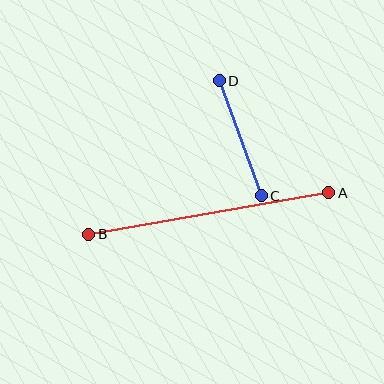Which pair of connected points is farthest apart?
Points A and B are farthest apart.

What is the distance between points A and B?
The distance is approximately 244 pixels.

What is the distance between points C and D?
The distance is approximately 123 pixels.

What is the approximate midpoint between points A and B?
The midpoint is at approximately (209, 214) pixels.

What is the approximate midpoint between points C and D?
The midpoint is at approximately (240, 138) pixels.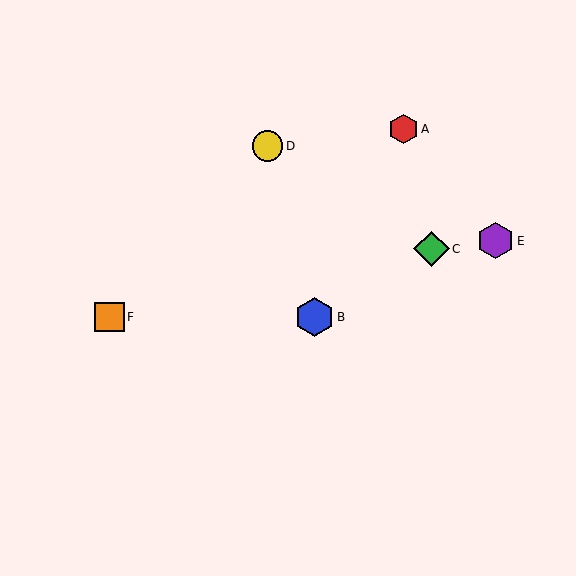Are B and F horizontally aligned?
Yes, both are at y≈317.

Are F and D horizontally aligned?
No, F is at y≈317 and D is at y≈146.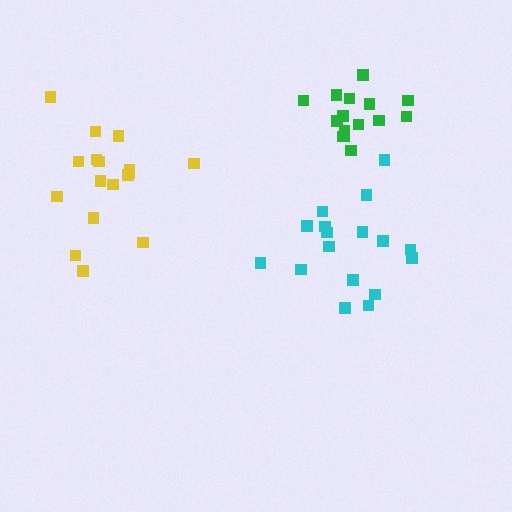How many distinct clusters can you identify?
There are 3 distinct clusters.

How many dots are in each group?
Group 1: 17 dots, Group 2: 17 dots, Group 3: 15 dots (49 total).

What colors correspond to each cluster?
The clusters are colored: cyan, yellow, green.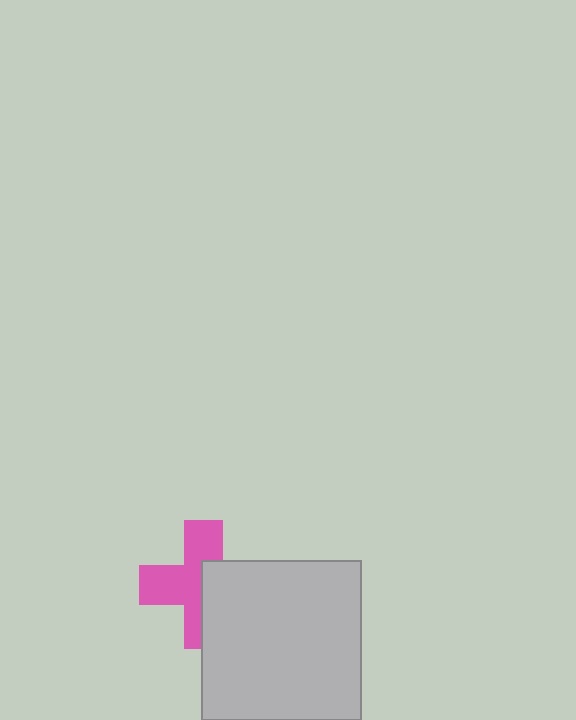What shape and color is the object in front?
The object in front is a light gray square.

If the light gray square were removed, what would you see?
You would see the complete pink cross.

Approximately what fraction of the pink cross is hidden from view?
Roughly 43% of the pink cross is hidden behind the light gray square.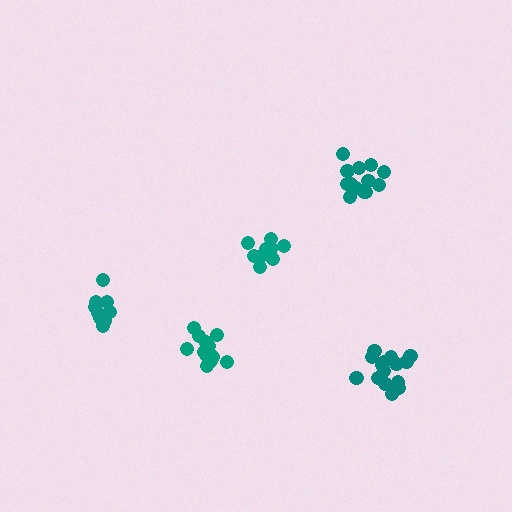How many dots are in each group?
Group 1: 13 dots, Group 2: 13 dots, Group 3: 10 dots, Group 4: 15 dots, Group 5: 11 dots (62 total).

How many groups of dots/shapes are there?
There are 5 groups.